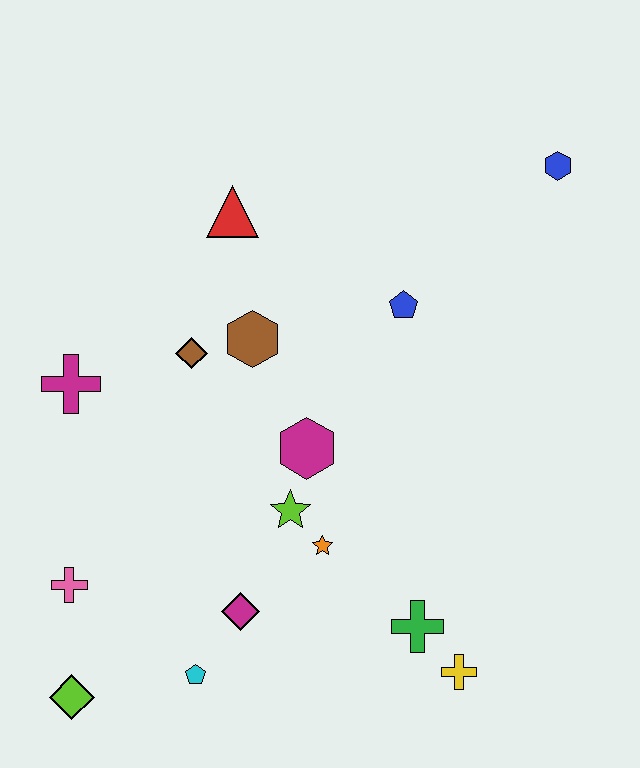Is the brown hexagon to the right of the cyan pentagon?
Yes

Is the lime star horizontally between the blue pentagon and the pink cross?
Yes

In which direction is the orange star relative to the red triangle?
The orange star is below the red triangle.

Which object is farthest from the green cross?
The blue hexagon is farthest from the green cross.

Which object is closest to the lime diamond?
The pink cross is closest to the lime diamond.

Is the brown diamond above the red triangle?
No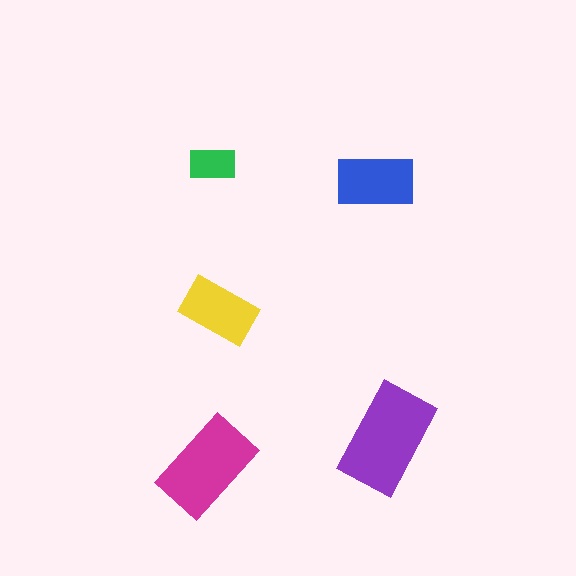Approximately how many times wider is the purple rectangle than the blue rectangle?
About 1.5 times wider.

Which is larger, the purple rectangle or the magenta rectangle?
The purple one.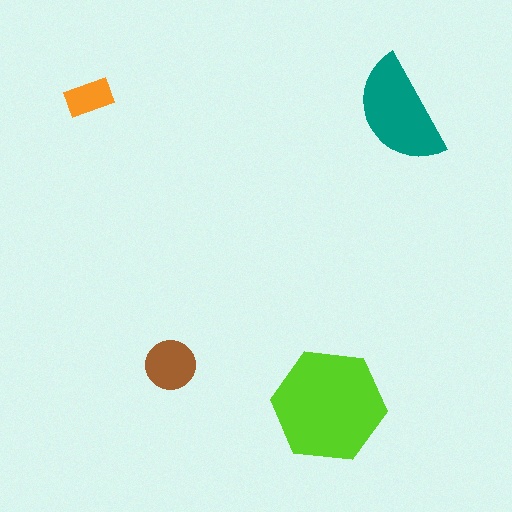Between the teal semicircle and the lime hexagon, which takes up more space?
The lime hexagon.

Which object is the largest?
The lime hexagon.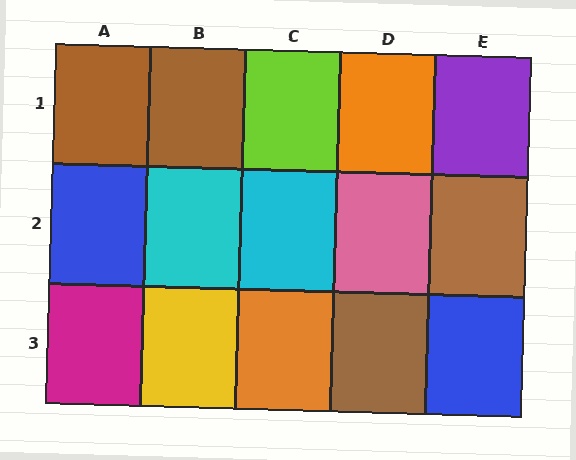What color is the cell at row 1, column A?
Brown.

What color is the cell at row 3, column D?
Brown.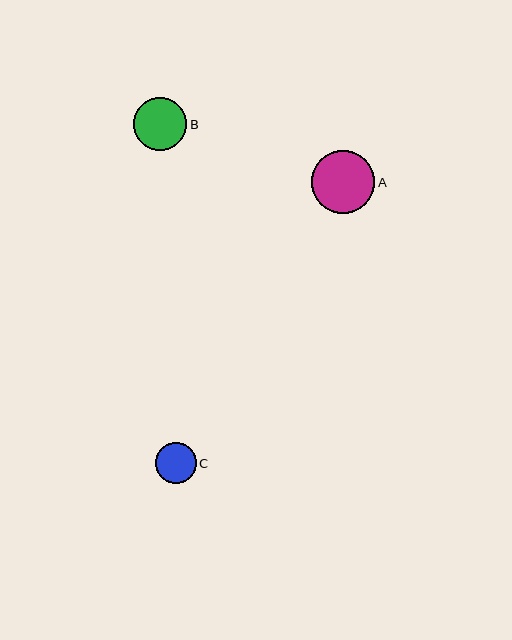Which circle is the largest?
Circle A is the largest with a size of approximately 63 pixels.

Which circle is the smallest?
Circle C is the smallest with a size of approximately 41 pixels.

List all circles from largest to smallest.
From largest to smallest: A, B, C.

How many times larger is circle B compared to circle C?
Circle B is approximately 1.3 times the size of circle C.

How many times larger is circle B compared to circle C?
Circle B is approximately 1.3 times the size of circle C.